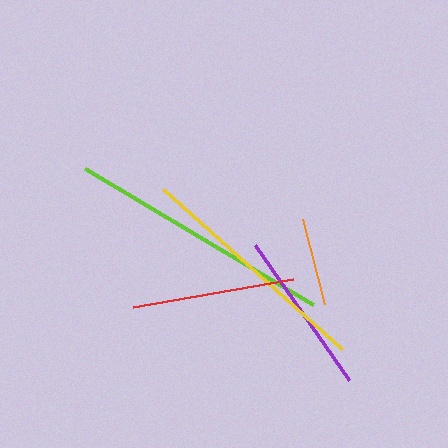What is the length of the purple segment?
The purple segment is approximately 165 pixels long.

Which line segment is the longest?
The lime line is the longest at approximately 265 pixels.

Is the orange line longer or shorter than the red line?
The red line is longer than the orange line.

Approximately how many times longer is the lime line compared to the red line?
The lime line is approximately 1.6 times the length of the red line.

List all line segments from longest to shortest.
From longest to shortest: lime, yellow, purple, red, orange.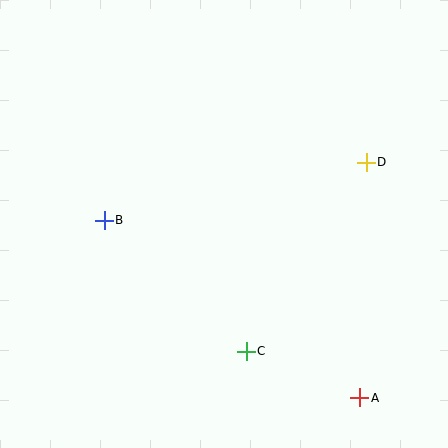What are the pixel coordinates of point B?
Point B is at (104, 220).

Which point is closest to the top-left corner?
Point B is closest to the top-left corner.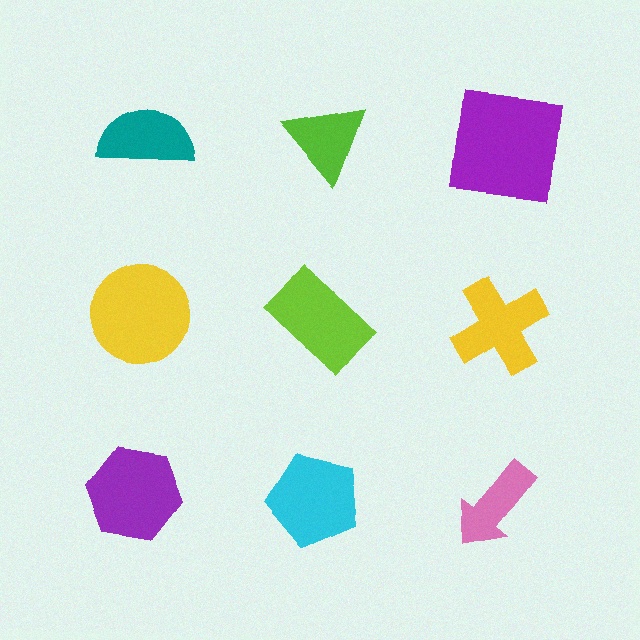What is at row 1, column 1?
A teal semicircle.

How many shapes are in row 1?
3 shapes.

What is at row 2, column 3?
A yellow cross.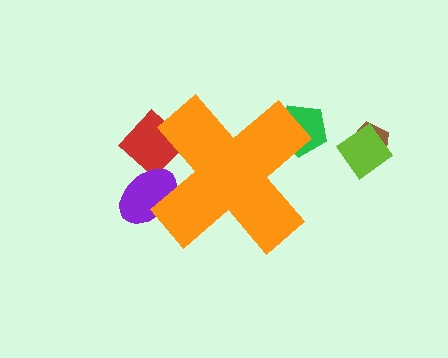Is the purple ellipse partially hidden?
Yes, the purple ellipse is partially hidden behind the orange cross.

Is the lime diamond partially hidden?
No, the lime diamond is fully visible.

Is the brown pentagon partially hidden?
No, the brown pentagon is fully visible.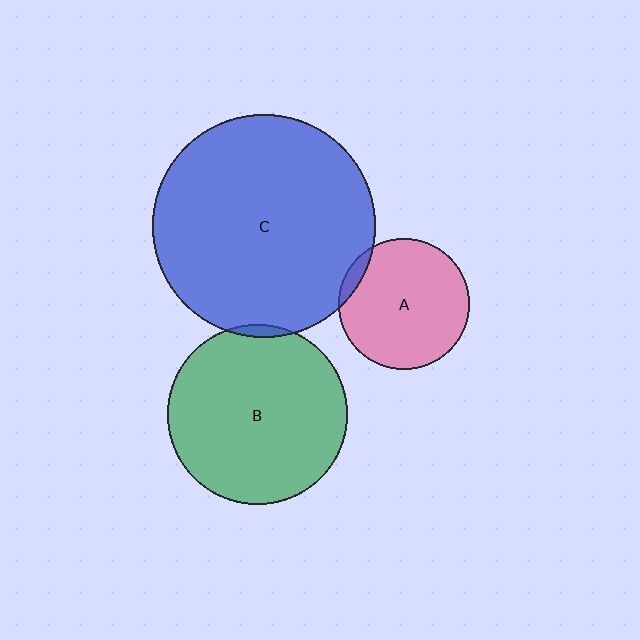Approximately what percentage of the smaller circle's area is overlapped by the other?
Approximately 5%.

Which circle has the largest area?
Circle C (blue).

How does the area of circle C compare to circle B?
Approximately 1.5 times.